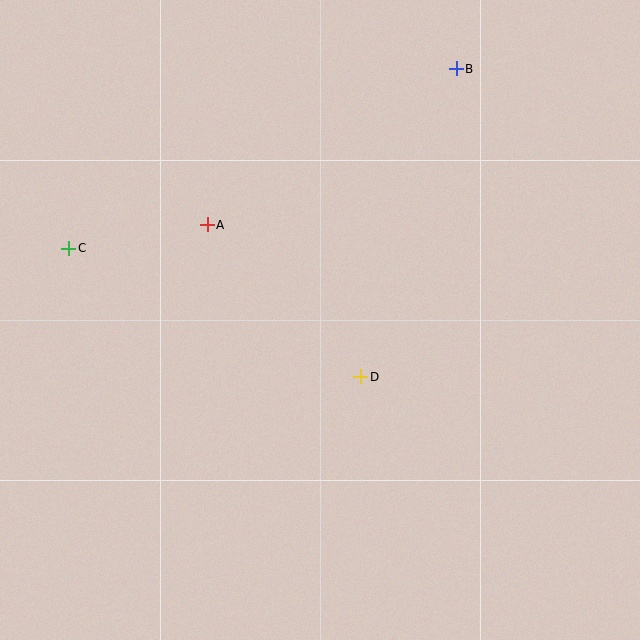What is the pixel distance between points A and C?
The distance between A and C is 140 pixels.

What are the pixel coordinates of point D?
Point D is at (361, 377).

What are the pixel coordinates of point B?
Point B is at (456, 69).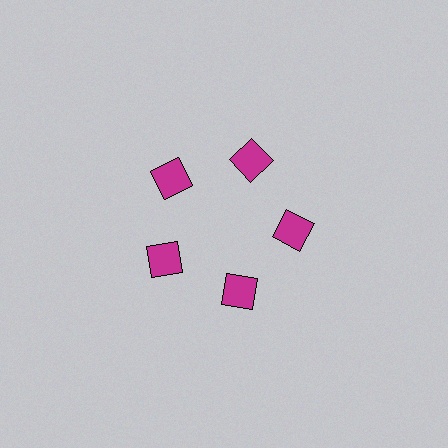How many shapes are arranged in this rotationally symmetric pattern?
There are 5 shapes, arranged in 5 groups of 1.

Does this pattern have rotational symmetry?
Yes, this pattern has 5-fold rotational symmetry. It looks the same after rotating 72 degrees around the center.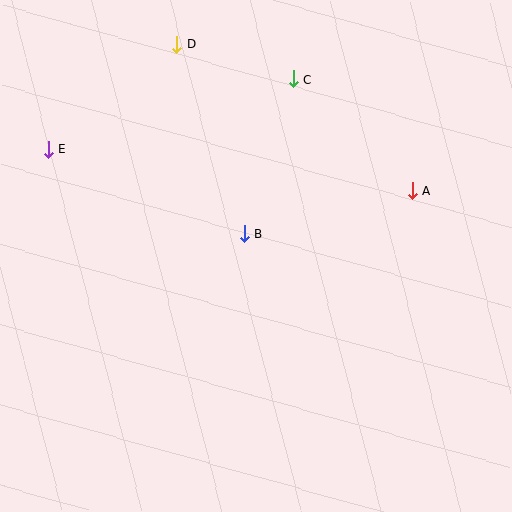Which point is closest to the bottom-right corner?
Point A is closest to the bottom-right corner.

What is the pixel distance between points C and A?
The distance between C and A is 163 pixels.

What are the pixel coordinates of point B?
Point B is at (245, 234).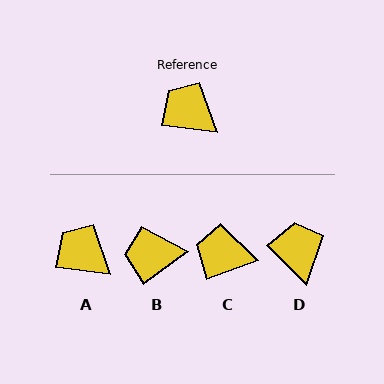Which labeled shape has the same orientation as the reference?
A.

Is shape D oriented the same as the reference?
No, it is off by about 38 degrees.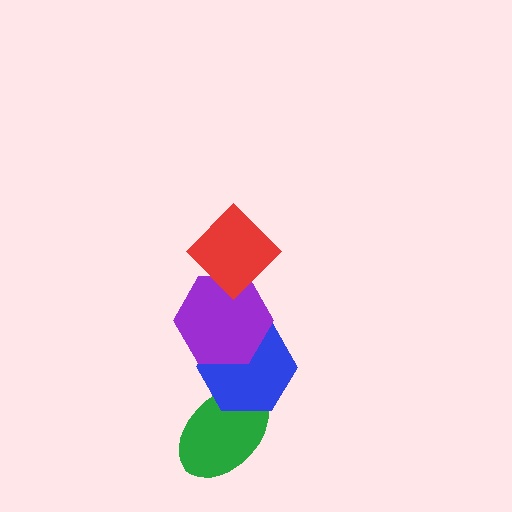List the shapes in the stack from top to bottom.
From top to bottom: the red diamond, the purple hexagon, the blue hexagon, the green ellipse.